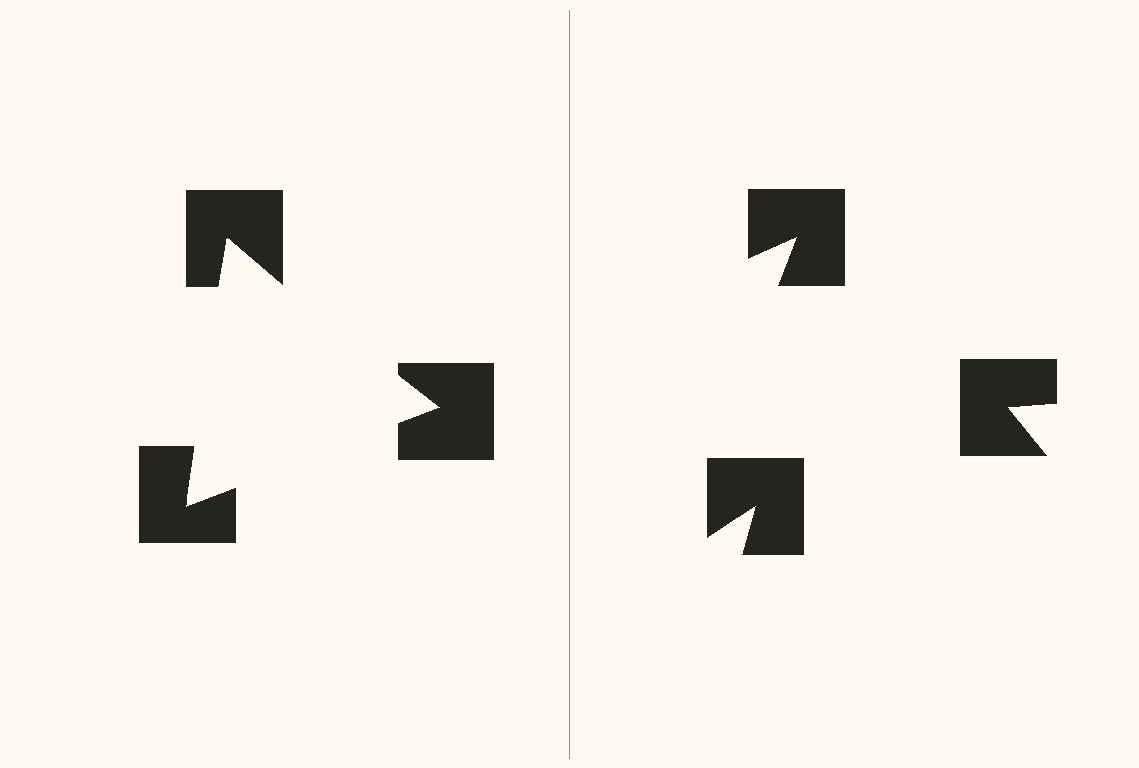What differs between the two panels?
The notched squares are positioned identically on both sides; only the wedge orientations differ. On the left they align to a triangle; on the right they are misaligned.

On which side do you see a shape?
An illusory triangle appears on the left side. On the right side the wedge cuts are rotated, so no coherent shape forms.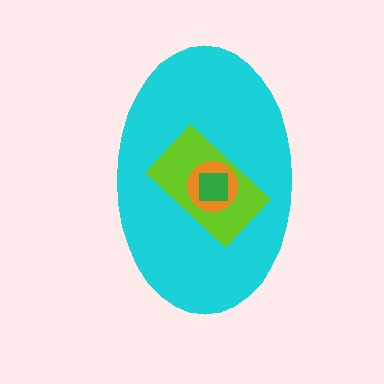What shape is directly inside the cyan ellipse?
The lime rectangle.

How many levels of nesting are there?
4.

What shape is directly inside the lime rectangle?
The orange circle.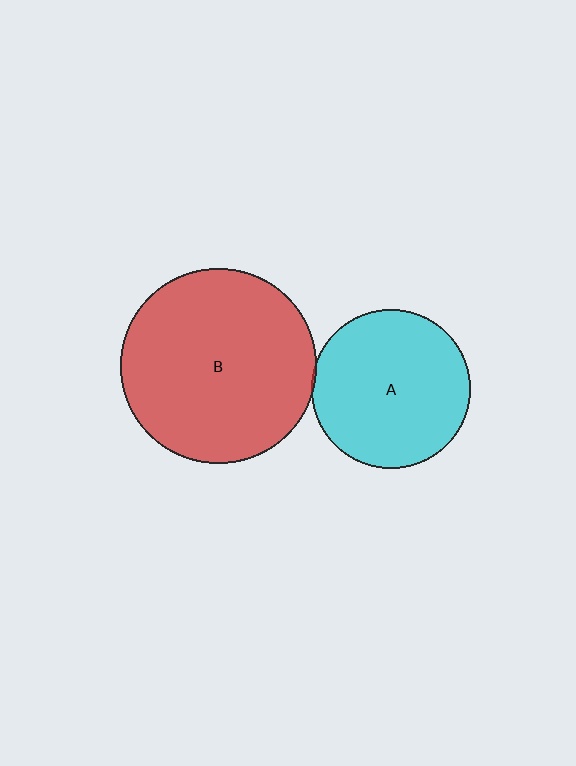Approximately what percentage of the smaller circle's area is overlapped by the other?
Approximately 5%.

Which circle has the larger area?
Circle B (red).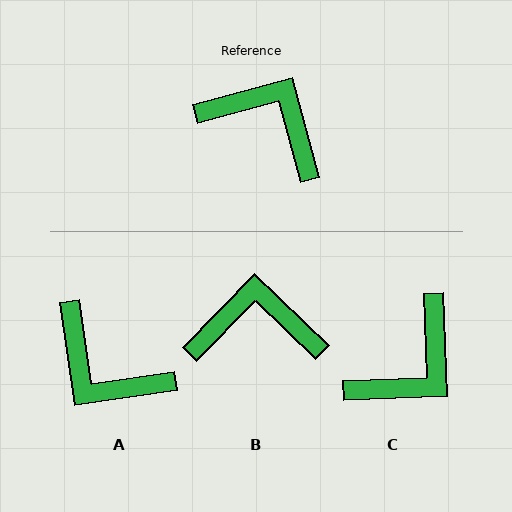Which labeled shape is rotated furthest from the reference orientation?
A, about 173 degrees away.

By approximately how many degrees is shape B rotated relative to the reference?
Approximately 31 degrees counter-clockwise.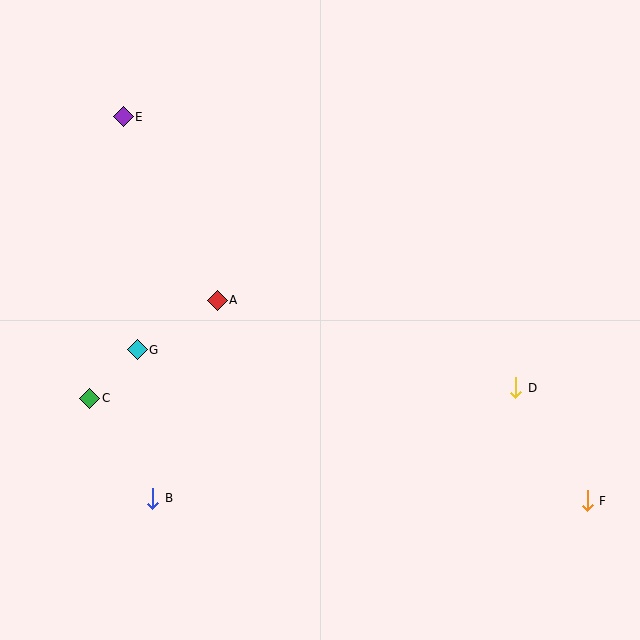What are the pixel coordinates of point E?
Point E is at (123, 117).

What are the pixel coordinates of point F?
Point F is at (587, 501).